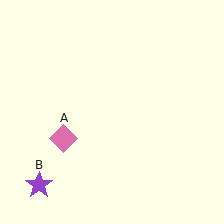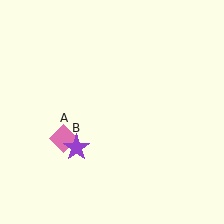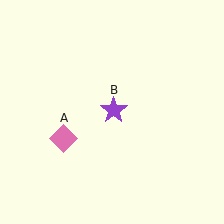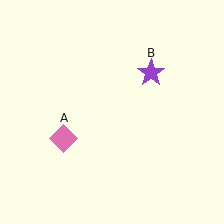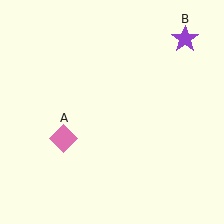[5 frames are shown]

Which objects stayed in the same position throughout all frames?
Pink diamond (object A) remained stationary.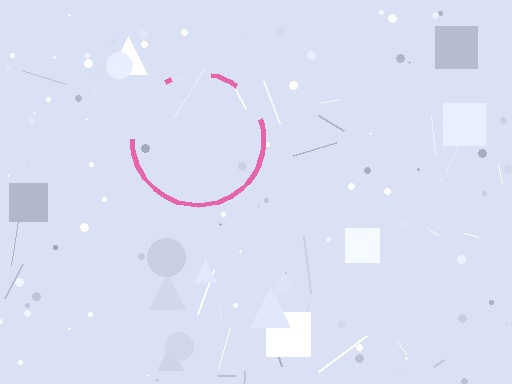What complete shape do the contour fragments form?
The contour fragments form a circle.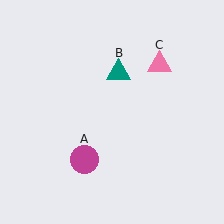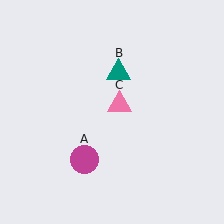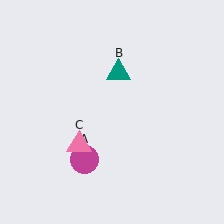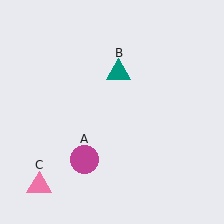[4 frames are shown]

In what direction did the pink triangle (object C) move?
The pink triangle (object C) moved down and to the left.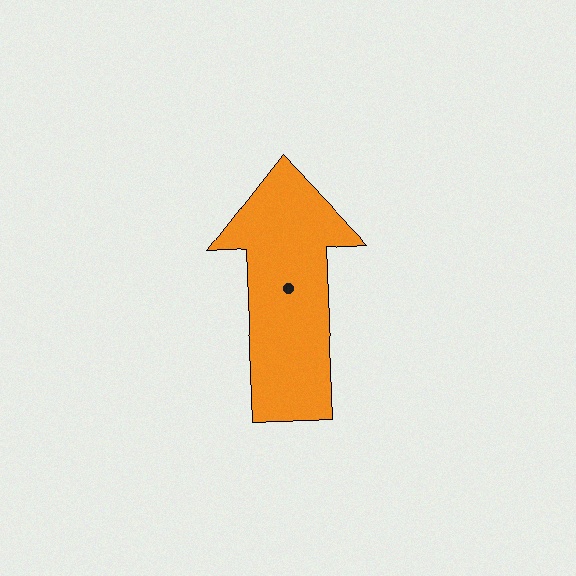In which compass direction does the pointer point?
North.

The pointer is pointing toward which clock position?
Roughly 12 o'clock.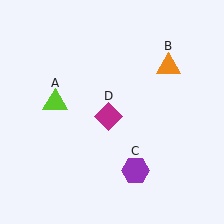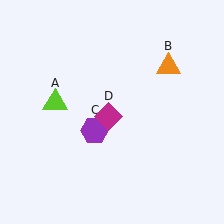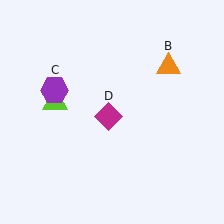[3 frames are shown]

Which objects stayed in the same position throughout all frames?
Lime triangle (object A) and orange triangle (object B) and magenta diamond (object D) remained stationary.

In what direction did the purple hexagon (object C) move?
The purple hexagon (object C) moved up and to the left.